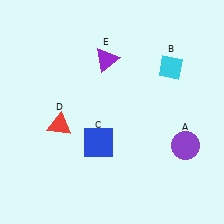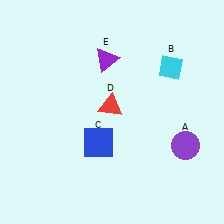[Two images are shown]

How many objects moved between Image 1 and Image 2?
1 object moved between the two images.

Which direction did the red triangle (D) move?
The red triangle (D) moved right.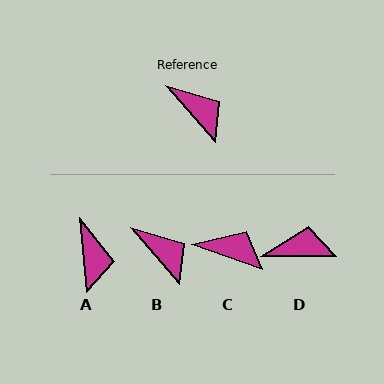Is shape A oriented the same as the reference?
No, it is off by about 35 degrees.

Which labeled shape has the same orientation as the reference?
B.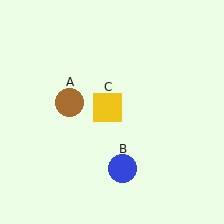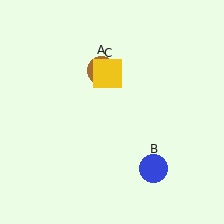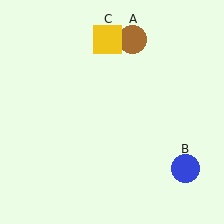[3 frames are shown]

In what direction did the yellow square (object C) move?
The yellow square (object C) moved up.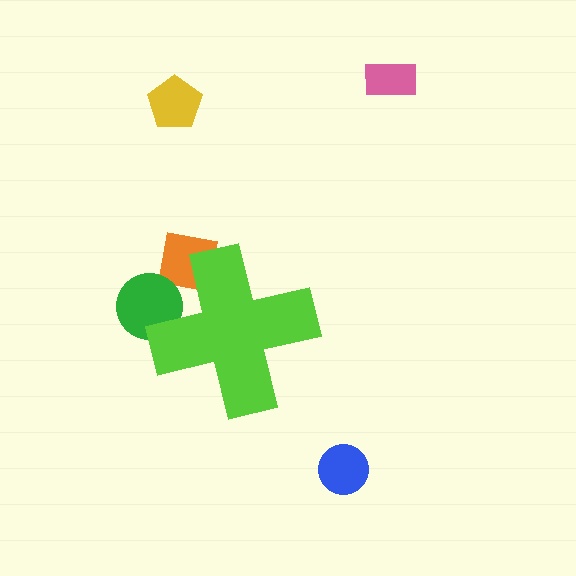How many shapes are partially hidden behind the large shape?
2 shapes are partially hidden.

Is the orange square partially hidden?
Yes, the orange square is partially hidden behind the lime cross.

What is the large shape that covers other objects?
A lime cross.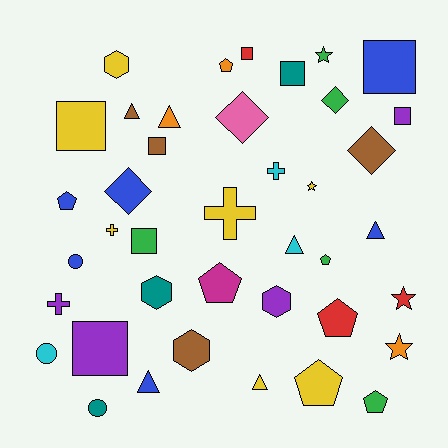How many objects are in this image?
There are 40 objects.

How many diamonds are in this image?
There are 4 diamonds.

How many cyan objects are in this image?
There are 3 cyan objects.